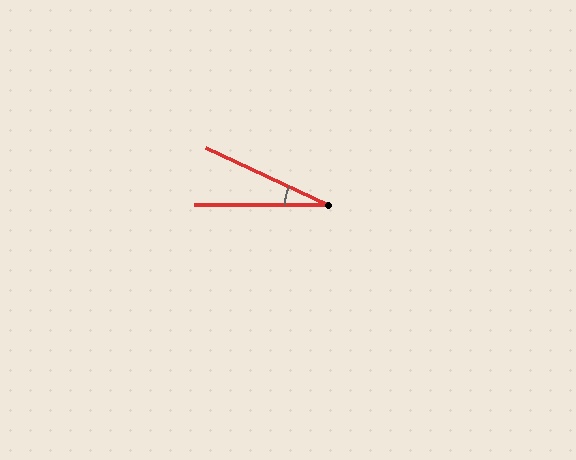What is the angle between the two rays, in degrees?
Approximately 25 degrees.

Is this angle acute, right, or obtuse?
It is acute.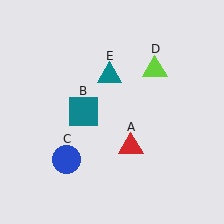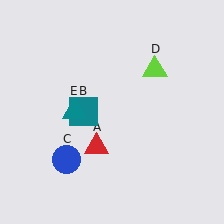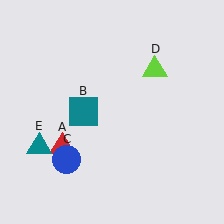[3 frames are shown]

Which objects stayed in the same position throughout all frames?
Teal square (object B) and blue circle (object C) and lime triangle (object D) remained stationary.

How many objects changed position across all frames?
2 objects changed position: red triangle (object A), teal triangle (object E).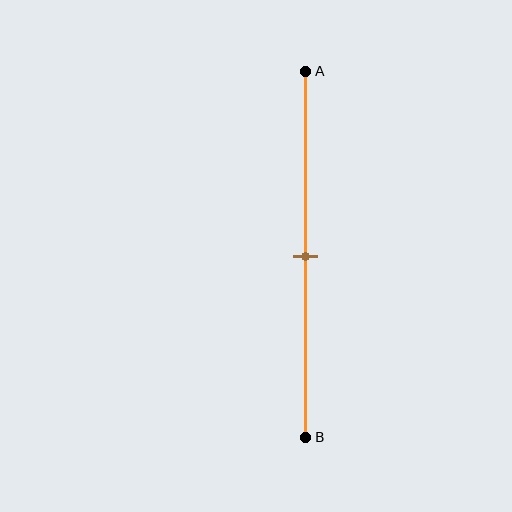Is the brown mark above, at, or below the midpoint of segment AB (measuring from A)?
The brown mark is approximately at the midpoint of segment AB.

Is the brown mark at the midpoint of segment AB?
Yes, the mark is approximately at the midpoint.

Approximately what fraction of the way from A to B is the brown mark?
The brown mark is approximately 50% of the way from A to B.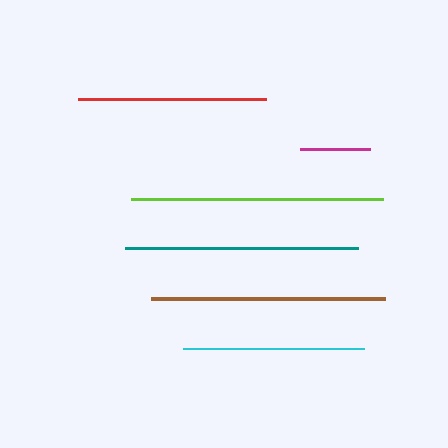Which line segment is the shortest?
The magenta line is the shortest at approximately 70 pixels.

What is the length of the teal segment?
The teal segment is approximately 233 pixels long.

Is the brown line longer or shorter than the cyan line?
The brown line is longer than the cyan line.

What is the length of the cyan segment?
The cyan segment is approximately 180 pixels long.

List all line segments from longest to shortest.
From longest to shortest: lime, brown, teal, red, cyan, magenta.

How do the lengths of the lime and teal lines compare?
The lime and teal lines are approximately the same length.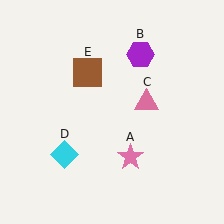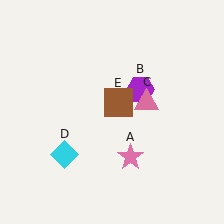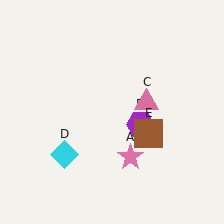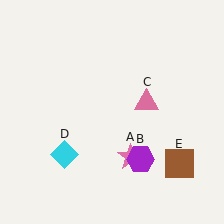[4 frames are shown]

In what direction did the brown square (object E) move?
The brown square (object E) moved down and to the right.